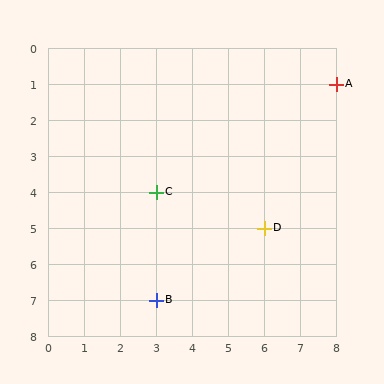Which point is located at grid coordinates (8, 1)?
Point A is at (8, 1).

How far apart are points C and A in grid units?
Points C and A are 5 columns and 3 rows apart (about 5.8 grid units diagonally).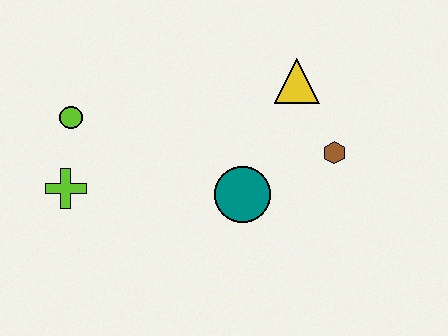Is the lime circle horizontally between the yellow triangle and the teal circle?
No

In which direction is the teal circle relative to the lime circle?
The teal circle is to the right of the lime circle.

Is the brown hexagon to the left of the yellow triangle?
No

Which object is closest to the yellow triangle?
The brown hexagon is closest to the yellow triangle.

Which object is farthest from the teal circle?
The lime circle is farthest from the teal circle.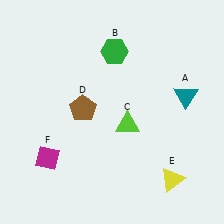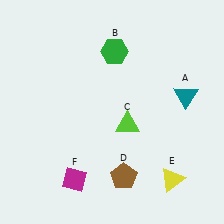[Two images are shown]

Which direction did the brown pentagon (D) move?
The brown pentagon (D) moved down.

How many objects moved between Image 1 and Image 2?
2 objects moved between the two images.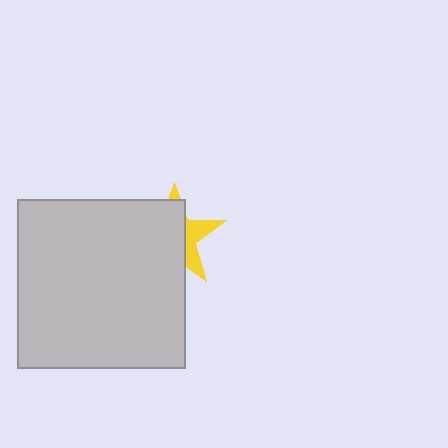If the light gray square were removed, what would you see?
You would see the complete yellow star.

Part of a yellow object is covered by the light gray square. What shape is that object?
It is a star.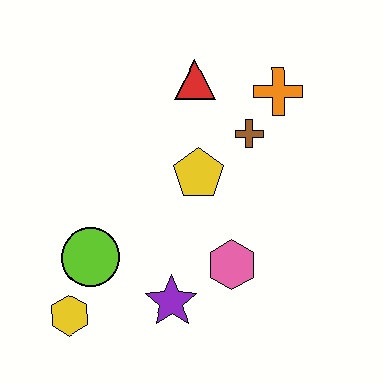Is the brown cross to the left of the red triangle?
No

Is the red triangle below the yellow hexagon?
No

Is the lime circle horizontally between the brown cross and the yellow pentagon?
No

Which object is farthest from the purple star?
The orange cross is farthest from the purple star.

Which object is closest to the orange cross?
The brown cross is closest to the orange cross.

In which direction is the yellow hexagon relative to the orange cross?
The yellow hexagon is below the orange cross.